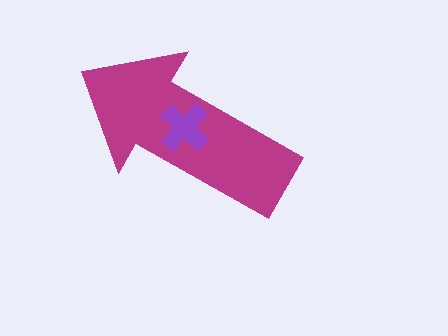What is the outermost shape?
The magenta arrow.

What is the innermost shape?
The purple cross.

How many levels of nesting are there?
2.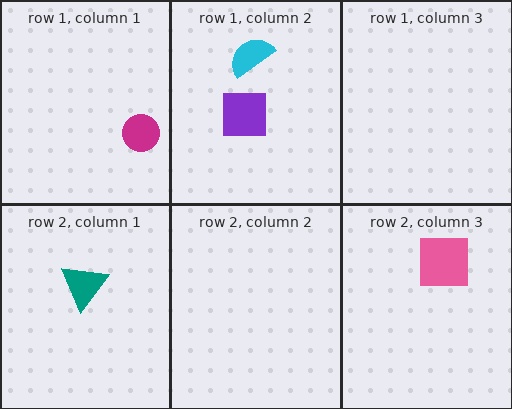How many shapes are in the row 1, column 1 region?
1.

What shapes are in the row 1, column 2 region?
The purple square, the cyan semicircle.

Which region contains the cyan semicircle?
The row 1, column 2 region.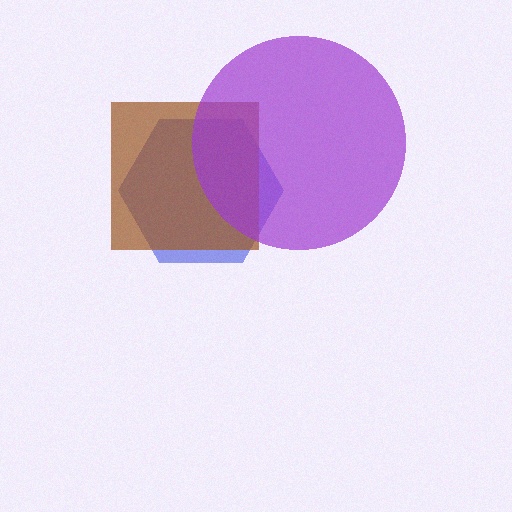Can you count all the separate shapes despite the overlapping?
Yes, there are 3 separate shapes.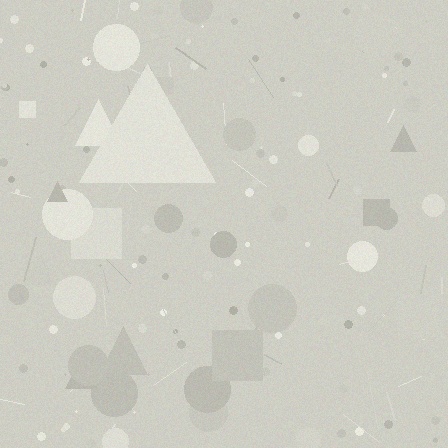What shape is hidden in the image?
A triangle is hidden in the image.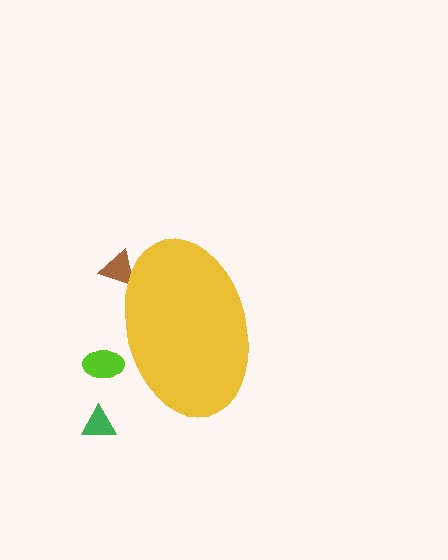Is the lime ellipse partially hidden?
Yes, the lime ellipse is partially hidden behind the yellow ellipse.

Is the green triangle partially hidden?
No, the green triangle is fully visible.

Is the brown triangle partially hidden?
Yes, the brown triangle is partially hidden behind the yellow ellipse.